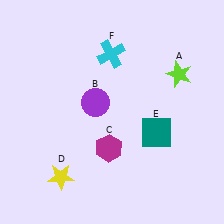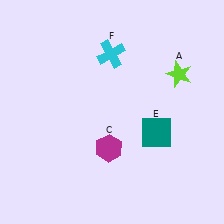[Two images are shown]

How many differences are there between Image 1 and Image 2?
There are 2 differences between the two images.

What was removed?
The yellow star (D), the purple circle (B) were removed in Image 2.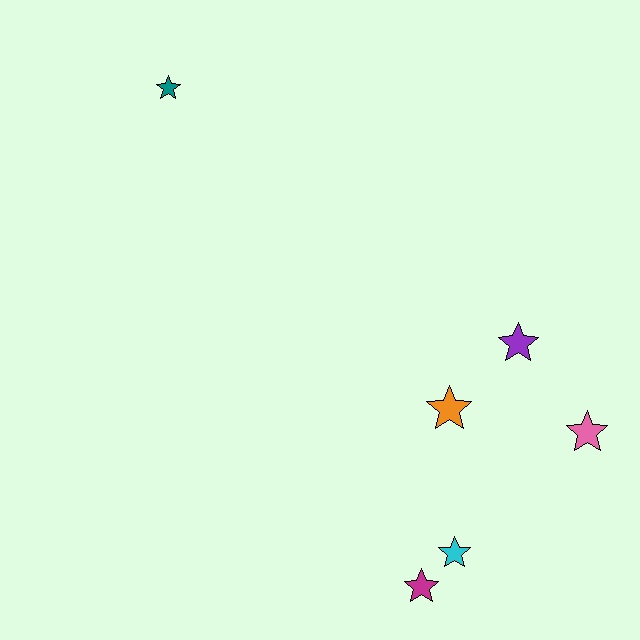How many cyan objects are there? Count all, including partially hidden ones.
There is 1 cyan object.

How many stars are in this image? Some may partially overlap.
There are 6 stars.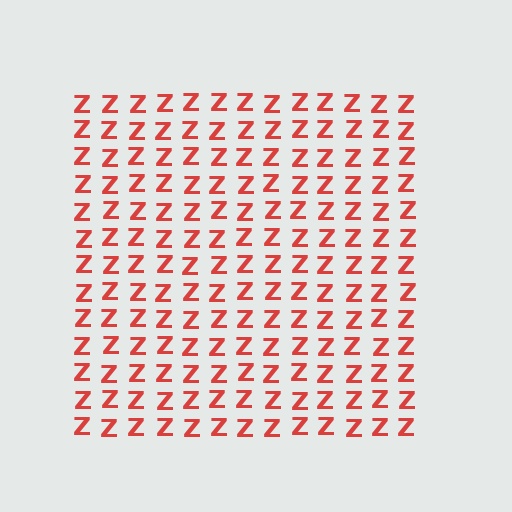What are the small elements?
The small elements are letter Z's.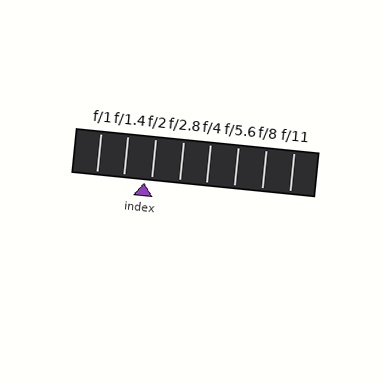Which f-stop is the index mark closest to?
The index mark is closest to f/2.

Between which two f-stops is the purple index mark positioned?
The index mark is between f/1.4 and f/2.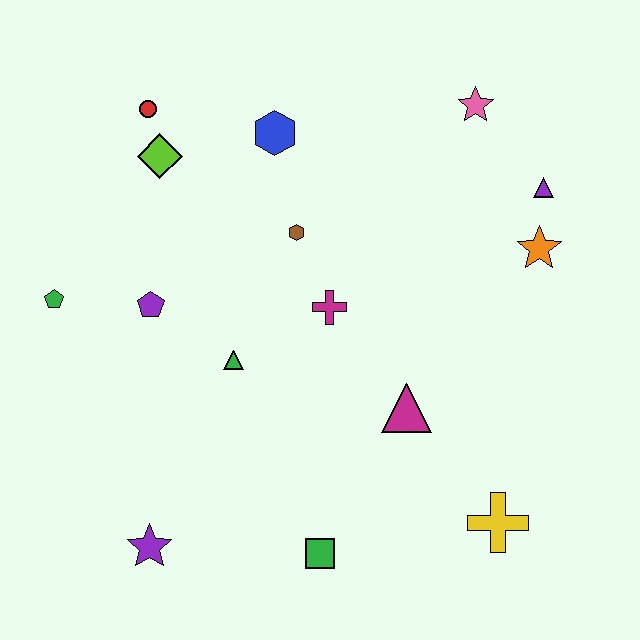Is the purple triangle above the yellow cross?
Yes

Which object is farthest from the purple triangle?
The purple star is farthest from the purple triangle.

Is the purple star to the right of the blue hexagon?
No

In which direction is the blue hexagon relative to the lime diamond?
The blue hexagon is to the right of the lime diamond.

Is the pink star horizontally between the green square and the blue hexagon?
No